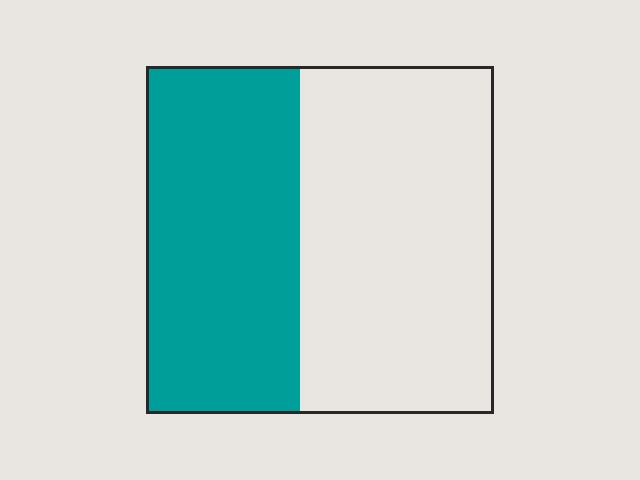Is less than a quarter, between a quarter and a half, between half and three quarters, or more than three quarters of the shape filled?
Between a quarter and a half.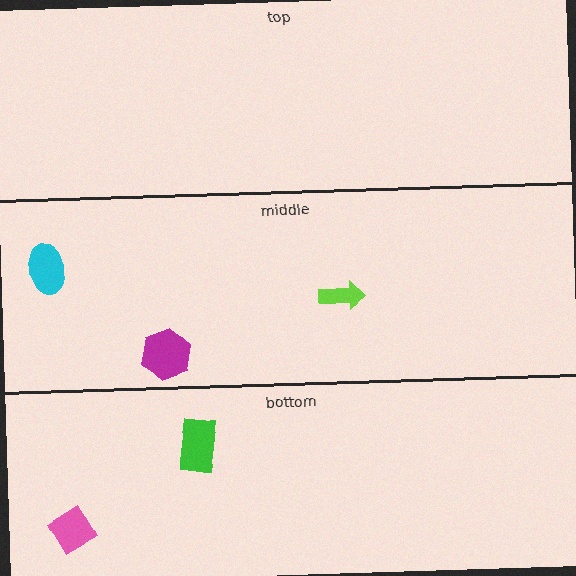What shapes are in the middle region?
The lime arrow, the cyan ellipse, the magenta hexagon.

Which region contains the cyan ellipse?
The middle region.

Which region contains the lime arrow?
The middle region.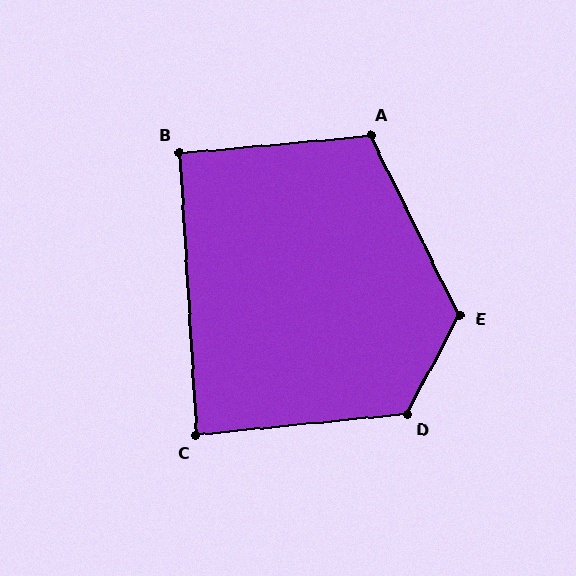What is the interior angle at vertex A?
Approximately 111 degrees (obtuse).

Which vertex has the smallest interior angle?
C, at approximately 88 degrees.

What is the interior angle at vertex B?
Approximately 92 degrees (approximately right).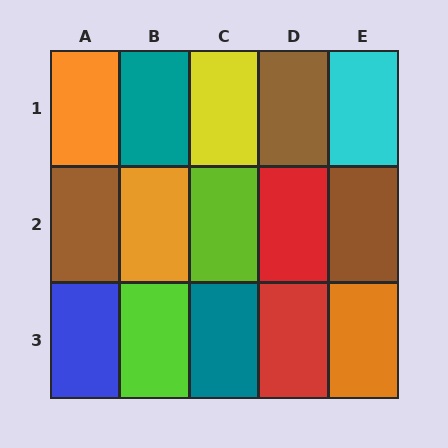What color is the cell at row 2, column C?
Lime.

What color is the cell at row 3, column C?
Teal.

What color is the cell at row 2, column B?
Orange.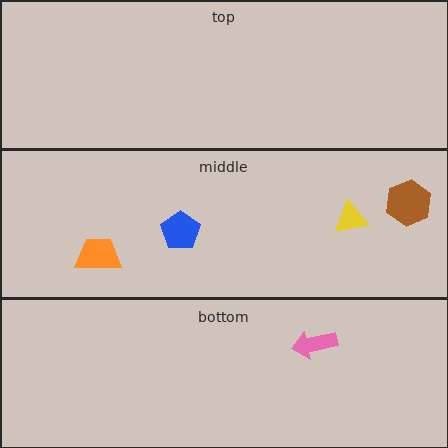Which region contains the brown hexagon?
The middle region.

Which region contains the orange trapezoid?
The middle region.